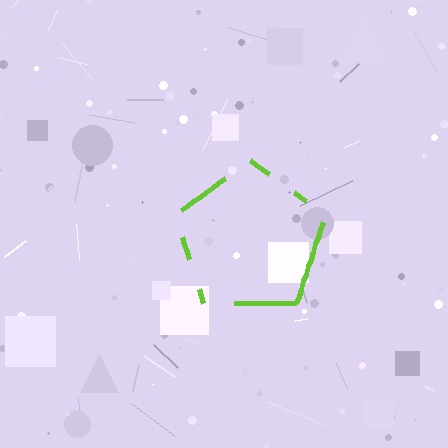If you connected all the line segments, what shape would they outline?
They would outline a pentagon.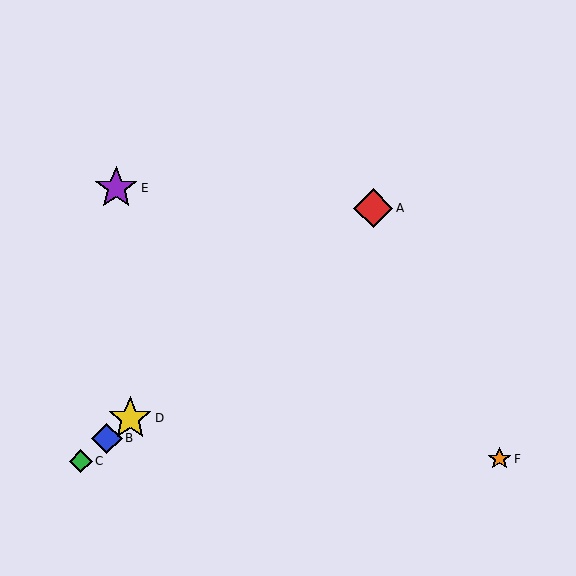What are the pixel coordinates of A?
Object A is at (373, 208).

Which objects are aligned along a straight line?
Objects A, B, C, D are aligned along a straight line.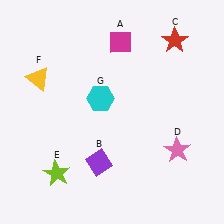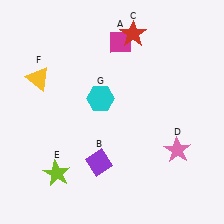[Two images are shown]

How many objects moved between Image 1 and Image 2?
1 object moved between the two images.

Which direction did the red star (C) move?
The red star (C) moved left.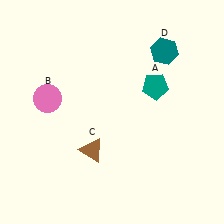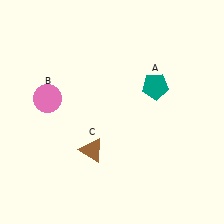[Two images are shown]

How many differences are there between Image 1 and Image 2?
There is 1 difference between the two images.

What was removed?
The teal hexagon (D) was removed in Image 2.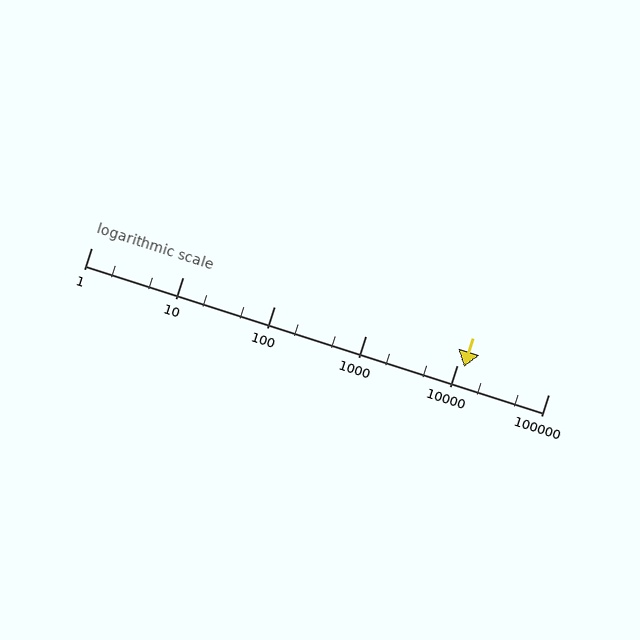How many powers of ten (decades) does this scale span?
The scale spans 5 decades, from 1 to 100000.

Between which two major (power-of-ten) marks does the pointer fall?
The pointer is between 10000 and 100000.